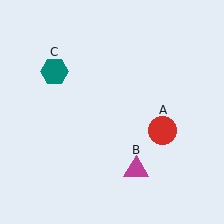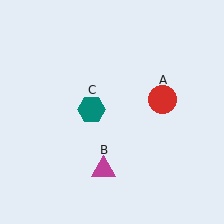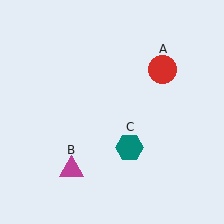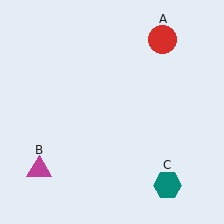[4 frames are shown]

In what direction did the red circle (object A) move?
The red circle (object A) moved up.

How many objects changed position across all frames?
3 objects changed position: red circle (object A), magenta triangle (object B), teal hexagon (object C).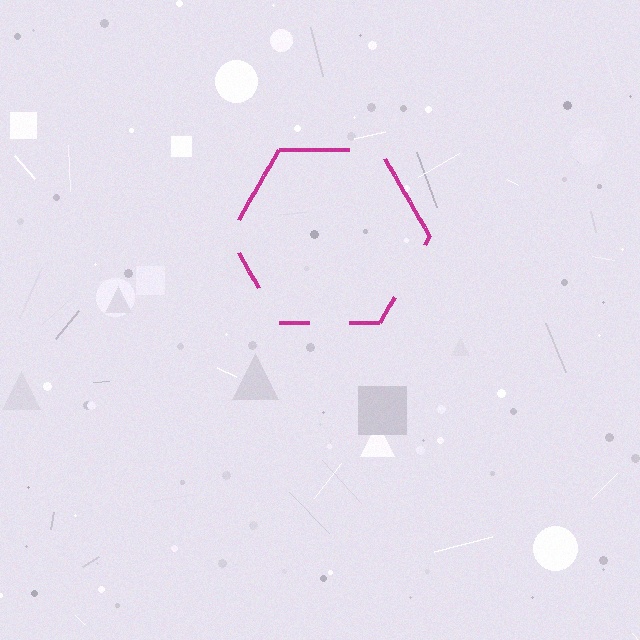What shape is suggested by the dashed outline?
The dashed outline suggests a hexagon.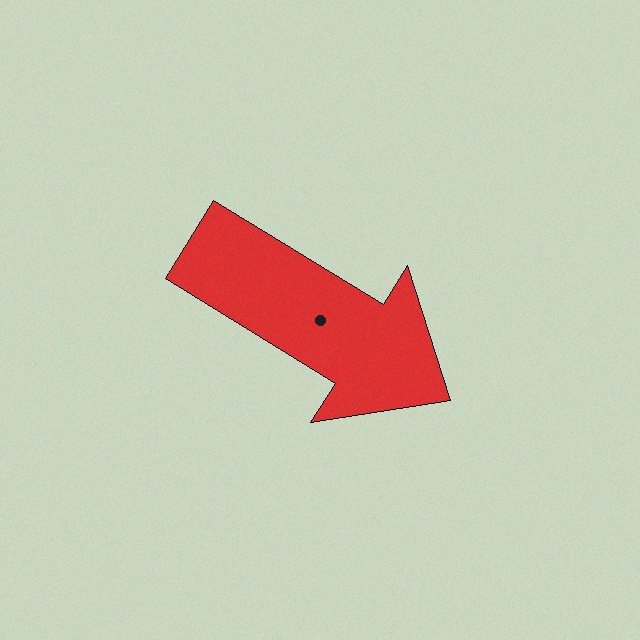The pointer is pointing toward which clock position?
Roughly 4 o'clock.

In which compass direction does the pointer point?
Southeast.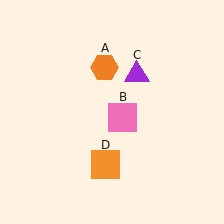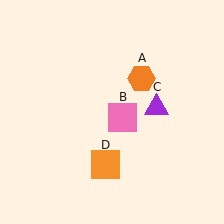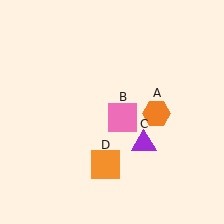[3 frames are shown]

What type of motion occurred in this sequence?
The orange hexagon (object A), purple triangle (object C) rotated clockwise around the center of the scene.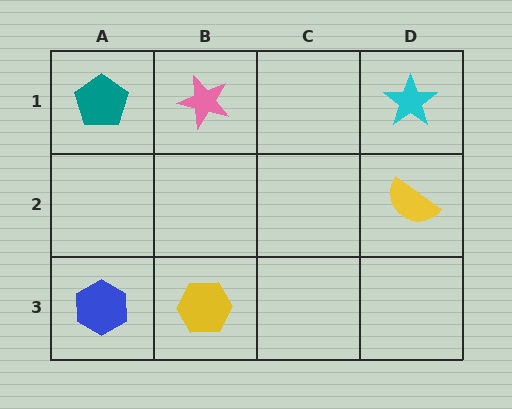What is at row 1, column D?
A cyan star.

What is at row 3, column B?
A yellow hexagon.